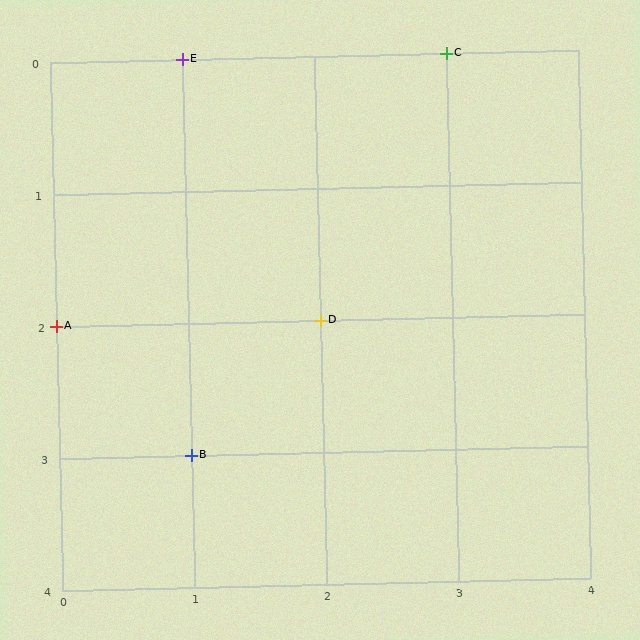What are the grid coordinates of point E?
Point E is at grid coordinates (1, 0).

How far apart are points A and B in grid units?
Points A and B are 1 column and 1 row apart (about 1.4 grid units diagonally).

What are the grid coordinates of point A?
Point A is at grid coordinates (0, 2).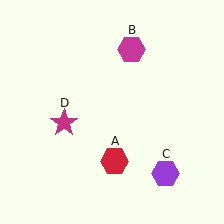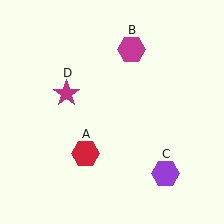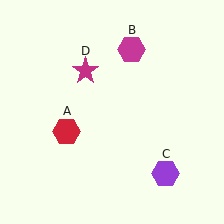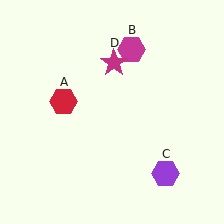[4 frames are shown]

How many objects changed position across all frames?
2 objects changed position: red hexagon (object A), magenta star (object D).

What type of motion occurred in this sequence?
The red hexagon (object A), magenta star (object D) rotated clockwise around the center of the scene.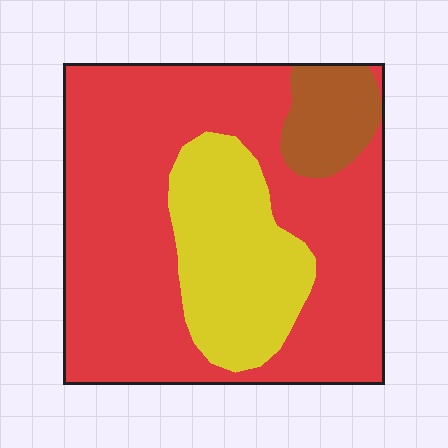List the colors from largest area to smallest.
From largest to smallest: red, yellow, brown.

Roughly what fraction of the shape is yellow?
Yellow takes up about one quarter (1/4) of the shape.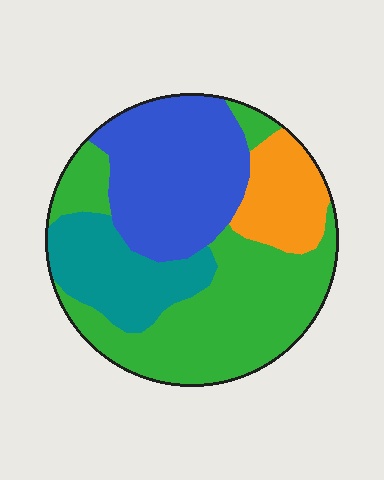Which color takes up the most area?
Green, at roughly 40%.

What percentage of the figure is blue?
Blue takes up about one third (1/3) of the figure.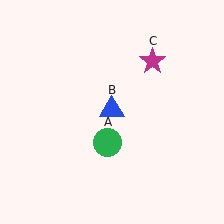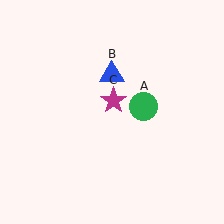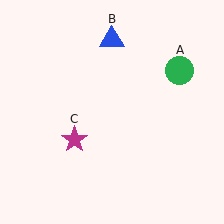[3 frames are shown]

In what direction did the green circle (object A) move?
The green circle (object A) moved up and to the right.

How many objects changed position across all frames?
3 objects changed position: green circle (object A), blue triangle (object B), magenta star (object C).